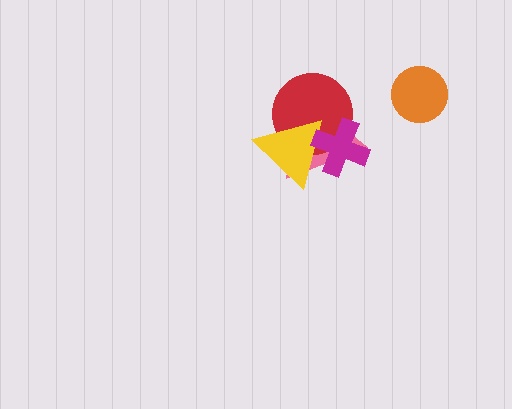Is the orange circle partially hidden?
No, no other shape covers it.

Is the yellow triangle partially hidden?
Yes, it is partially covered by another shape.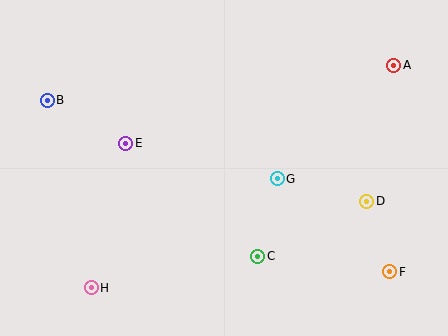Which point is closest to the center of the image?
Point G at (277, 179) is closest to the center.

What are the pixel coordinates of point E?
Point E is at (126, 143).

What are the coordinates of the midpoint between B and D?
The midpoint between B and D is at (207, 151).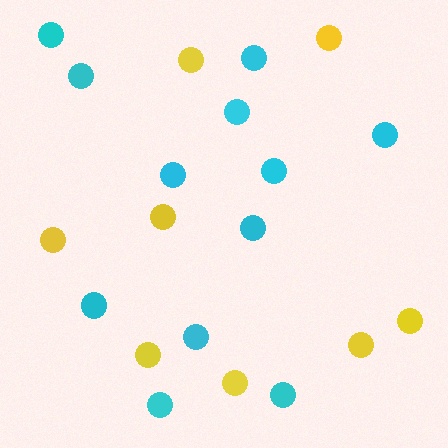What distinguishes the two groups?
There are 2 groups: one group of yellow circles (8) and one group of cyan circles (12).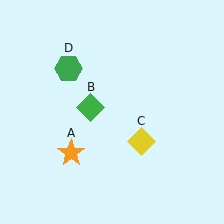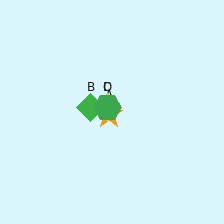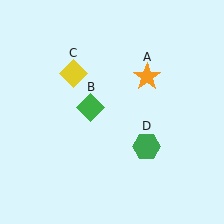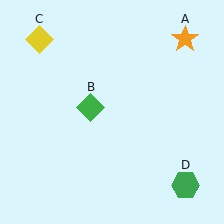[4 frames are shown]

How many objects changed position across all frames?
3 objects changed position: orange star (object A), yellow diamond (object C), green hexagon (object D).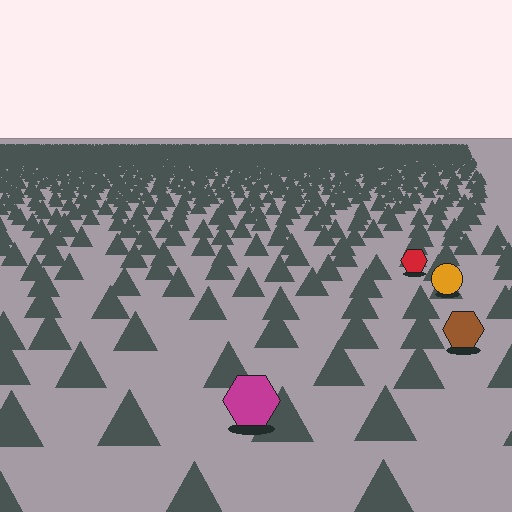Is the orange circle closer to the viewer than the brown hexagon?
No. The brown hexagon is closer — you can tell from the texture gradient: the ground texture is coarser near it.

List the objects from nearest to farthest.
From nearest to farthest: the magenta hexagon, the brown hexagon, the orange circle, the red hexagon.